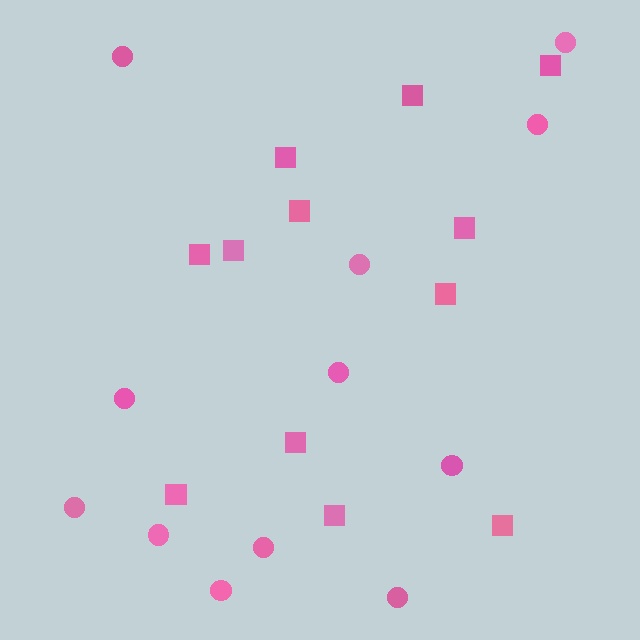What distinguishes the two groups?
There are 2 groups: one group of circles (12) and one group of squares (12).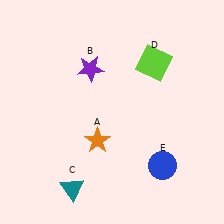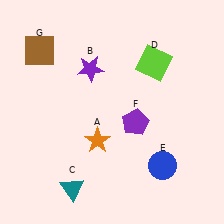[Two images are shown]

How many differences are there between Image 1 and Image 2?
There are 2 differences between the two images.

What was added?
A purple pentagon (F), a brown square (G) were added in Image 2.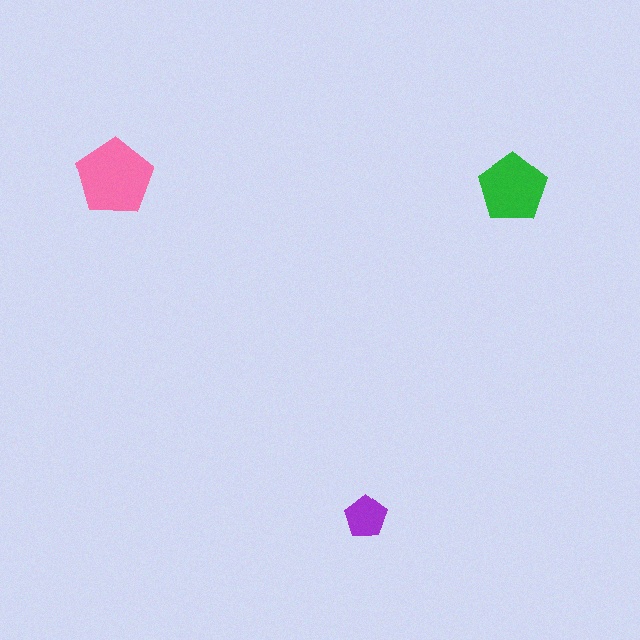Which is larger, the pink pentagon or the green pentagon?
The pink one.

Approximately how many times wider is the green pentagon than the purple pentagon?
About 1.5 times wider.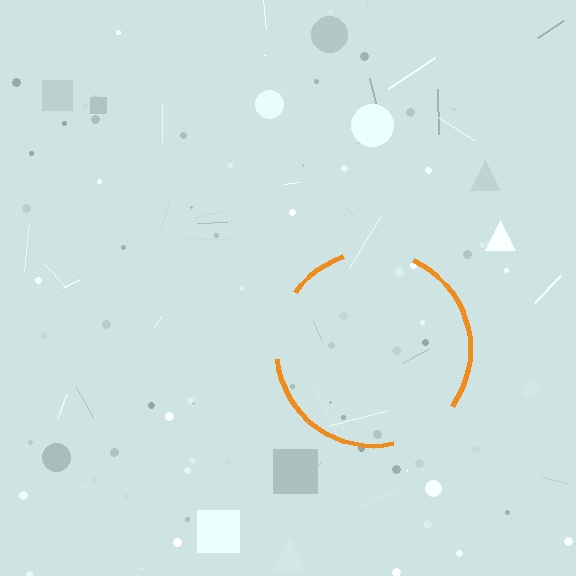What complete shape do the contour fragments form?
The contour fragments form a circle.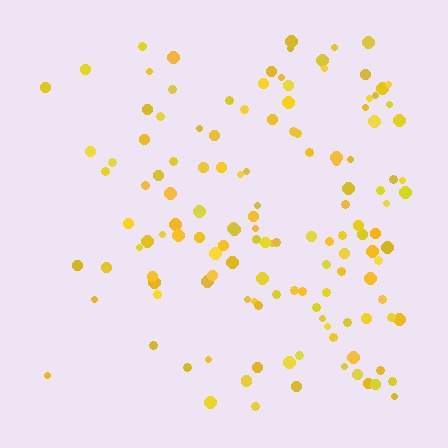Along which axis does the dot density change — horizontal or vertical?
Horizontal.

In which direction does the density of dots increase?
From left to right, with the right side densest.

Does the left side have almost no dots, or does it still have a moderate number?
Still a moderate number, just noticeably fewer than the right.